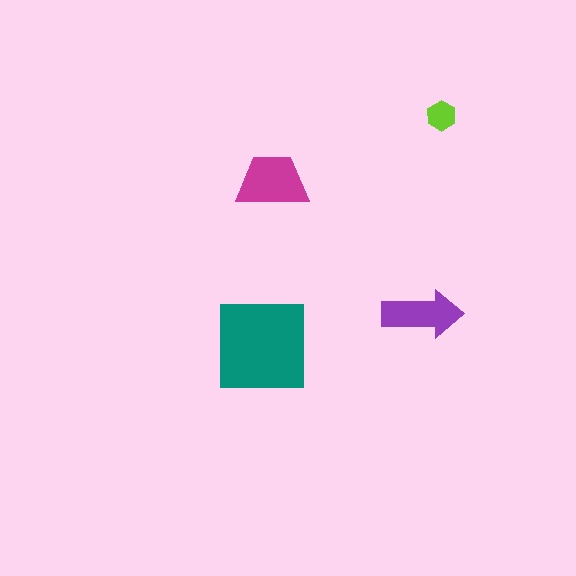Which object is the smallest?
The lime hexagon.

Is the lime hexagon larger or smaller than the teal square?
Smaller.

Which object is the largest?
The teal square.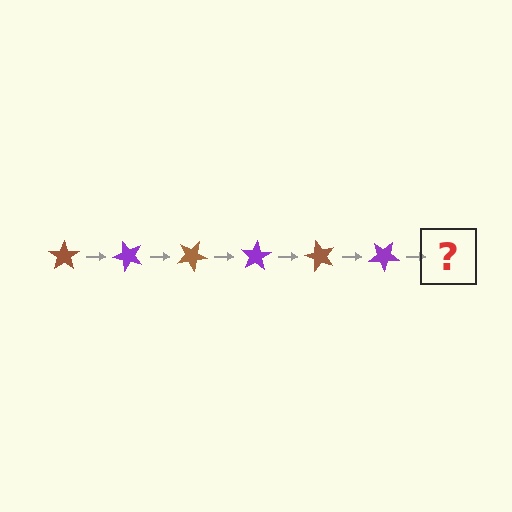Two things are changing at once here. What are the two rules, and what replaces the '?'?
The two rules are that it rotates 50 degrees each step and the color cycles through brown and purple. The '?' should be a brown star, rotated 300 degrees from the start.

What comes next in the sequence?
The next element should be a brown star, rotated 300 degrees from the start.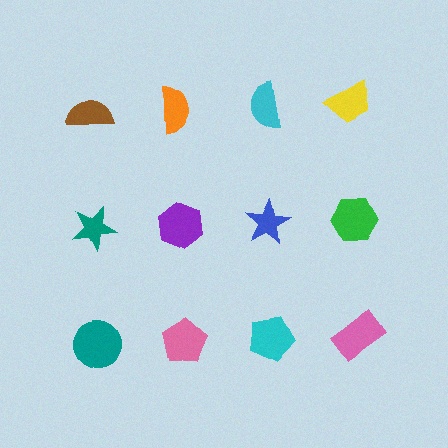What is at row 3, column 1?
A teal circle.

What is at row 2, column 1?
A teal star.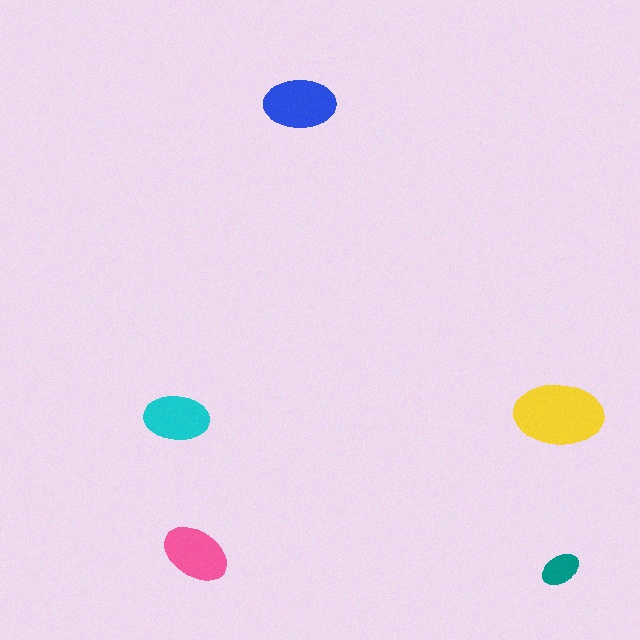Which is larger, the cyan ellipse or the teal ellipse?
The cyan one.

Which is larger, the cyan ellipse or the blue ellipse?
The blue one.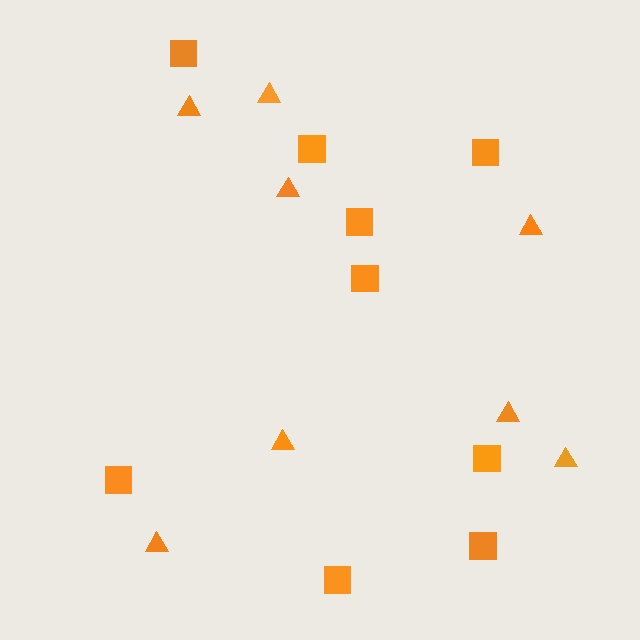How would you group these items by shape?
There are 2 groups: one group of triangles (8) and one group of squares (9).